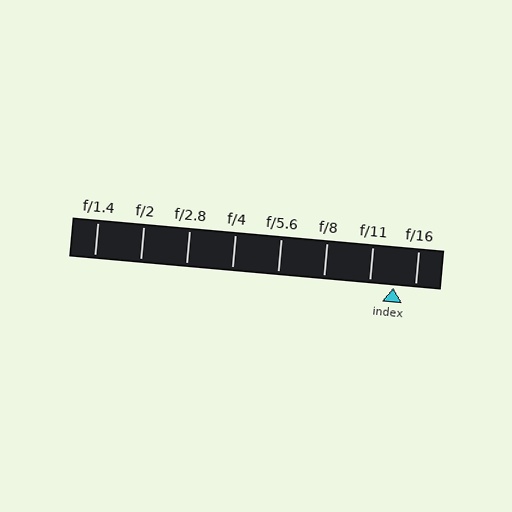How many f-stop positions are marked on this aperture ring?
There are 8 f-stop positions marked.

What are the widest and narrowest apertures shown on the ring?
The widest aperture shown is f/1.4 and the narrowest is f/16.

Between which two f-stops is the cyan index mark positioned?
The index mark is between f/11 and f/16.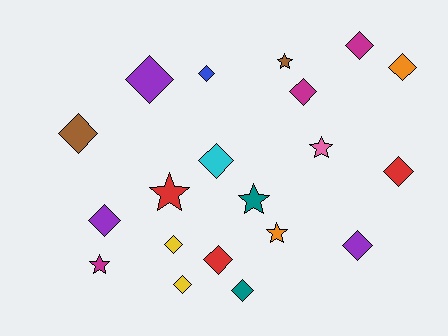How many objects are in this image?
There are 20 objects.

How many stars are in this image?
There are 6 stars.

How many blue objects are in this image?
There is 1 blue object.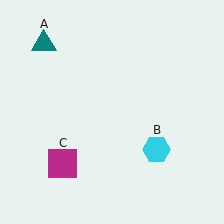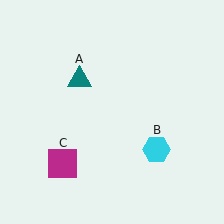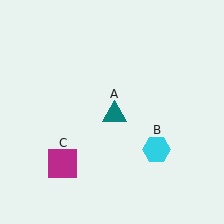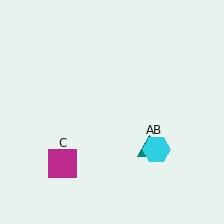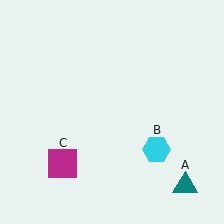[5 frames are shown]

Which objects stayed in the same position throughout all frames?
Cyan hexagon (object B) and magenta square (object C) remained stationary.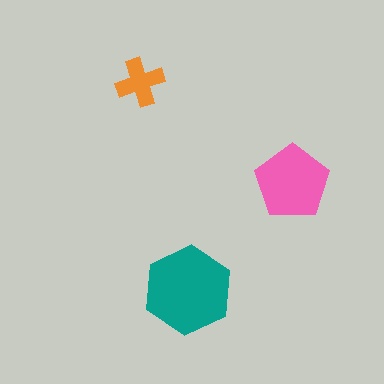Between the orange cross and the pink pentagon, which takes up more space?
The pink pentagon.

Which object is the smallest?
The orange cross.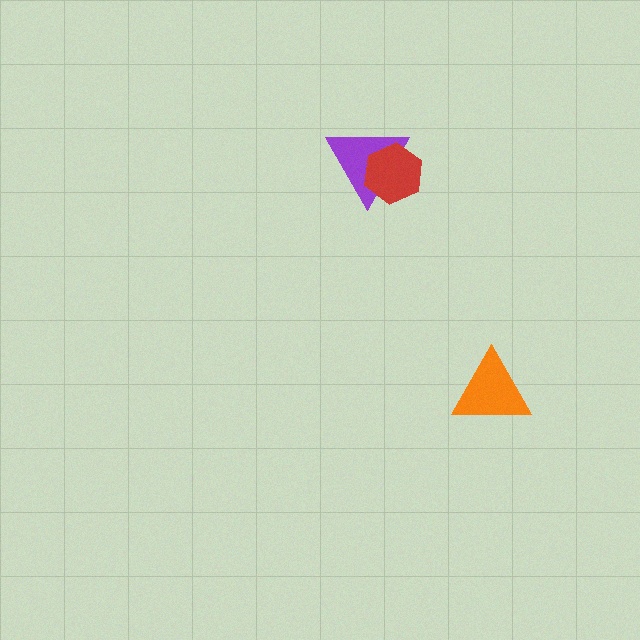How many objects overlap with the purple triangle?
1 object overlaps with the purple triangle.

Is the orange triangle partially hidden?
No, no other shape covers it.